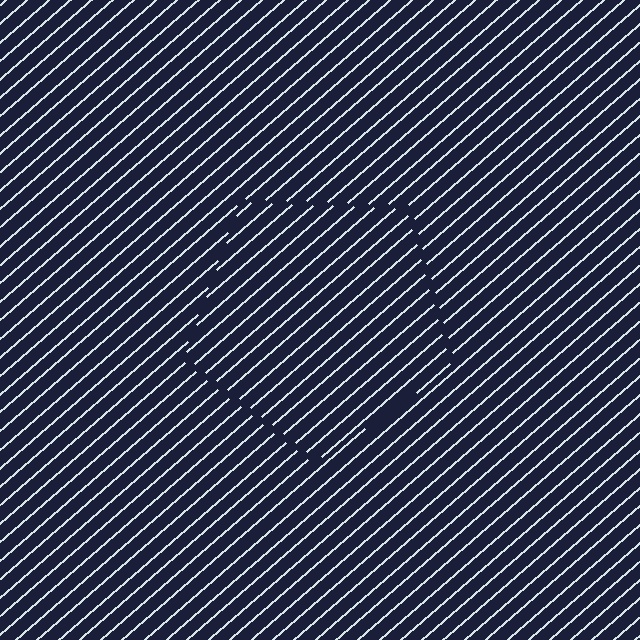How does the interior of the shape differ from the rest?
The interior of the shape contains the same grating, shifted by half a period — the contour is defined by the phase discontinuity where line-ends from the inner and outer gratings abut.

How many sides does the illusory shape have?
5 sides — the line-ends trace a pentagon.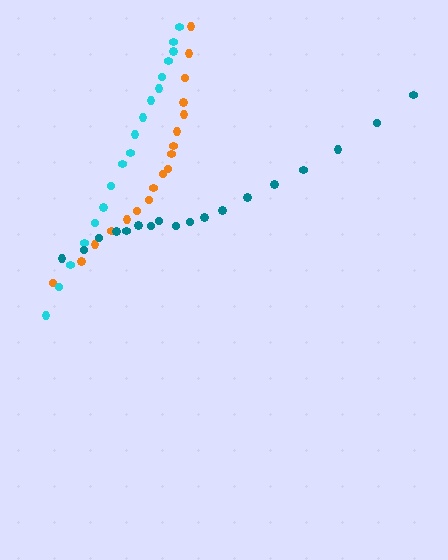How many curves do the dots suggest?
There are 3 distinct paths.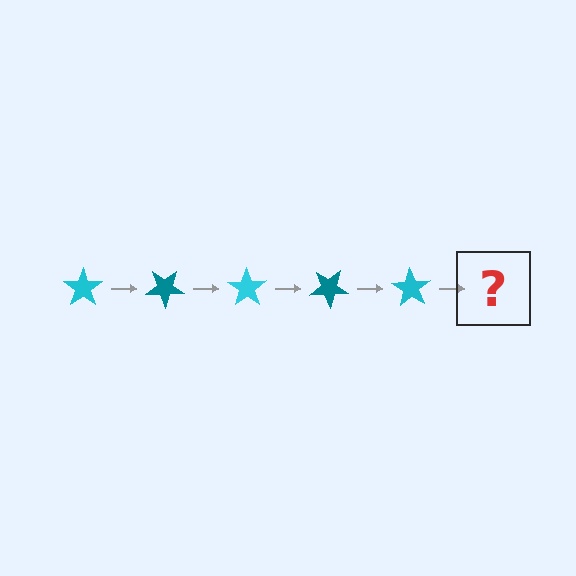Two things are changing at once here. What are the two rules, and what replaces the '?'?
The two rules are that it rotates 35 degrees each step and the color cycles through cyan and teal. The '?' should be a teal star, rotated 175 degrees from the start.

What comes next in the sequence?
The next element should be a teal star, rotated 175 degrees from the start.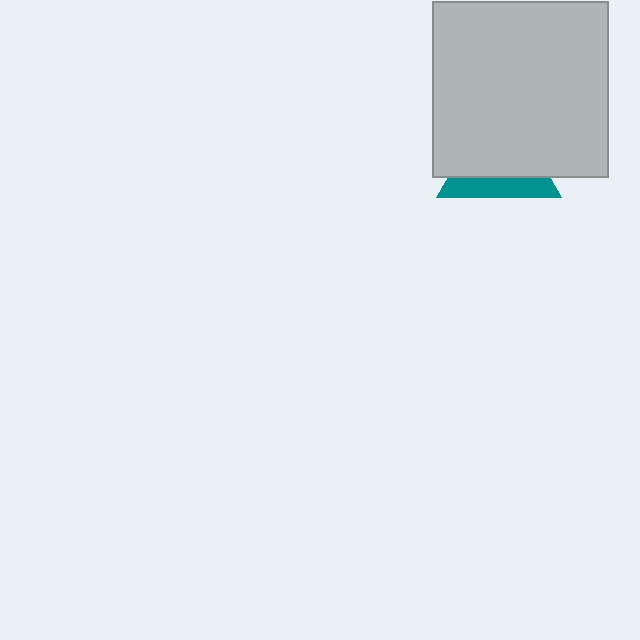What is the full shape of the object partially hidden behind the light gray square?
The partially hidden object is a teal triangle.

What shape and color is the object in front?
The object in front is a light gray square.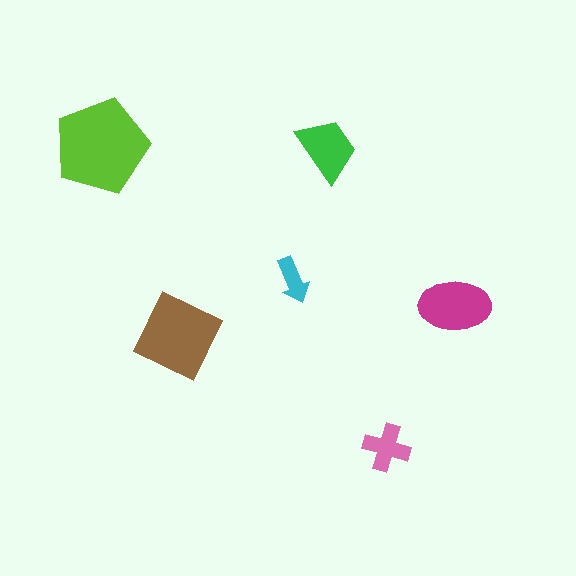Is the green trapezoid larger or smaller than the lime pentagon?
Smaller.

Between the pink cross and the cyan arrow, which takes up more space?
The pink cross.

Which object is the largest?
The lime pentagon.